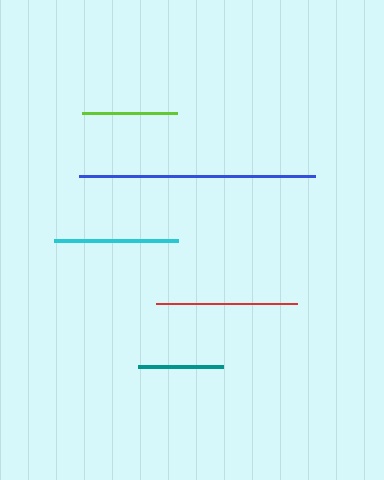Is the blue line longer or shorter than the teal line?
The blue line is longer than the teal line.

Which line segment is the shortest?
The teal line is the shortest at approximately 84 pixels.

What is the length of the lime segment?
The lime segment is approximately 95 pixels long.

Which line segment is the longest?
The blue line is the longest at approximately 236 pixels.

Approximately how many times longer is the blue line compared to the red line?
The blue line is approximately 1.7 times the length of the red line.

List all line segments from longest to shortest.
From longest to shortest: blue, red, cyan, lime, teal.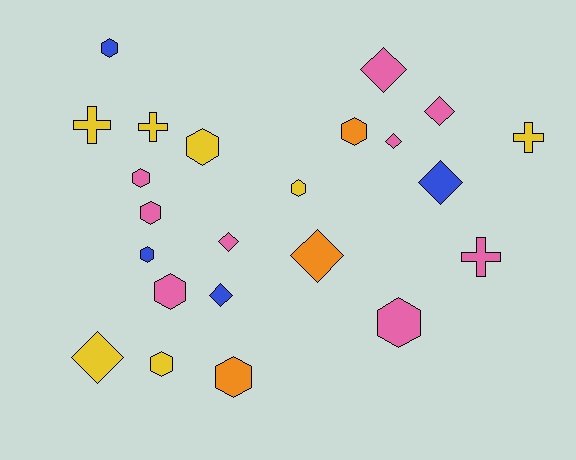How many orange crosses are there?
There are no orange crosses.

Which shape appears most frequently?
Hexagon, with 11 objects.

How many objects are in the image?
There are 23 objects.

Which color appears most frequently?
Pink, with 9 objects.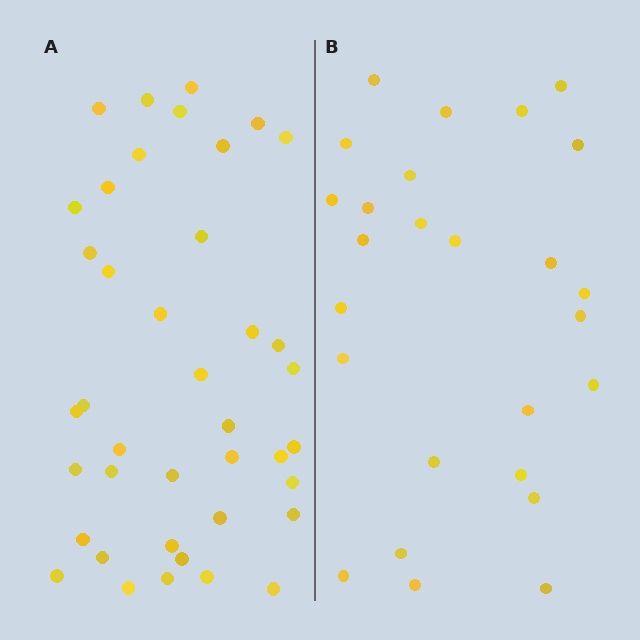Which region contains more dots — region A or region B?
Region A (the left region) has more dots.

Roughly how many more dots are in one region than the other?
Region A has approximately 15 more dots than region B.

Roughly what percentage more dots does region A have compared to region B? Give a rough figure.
About 55% more.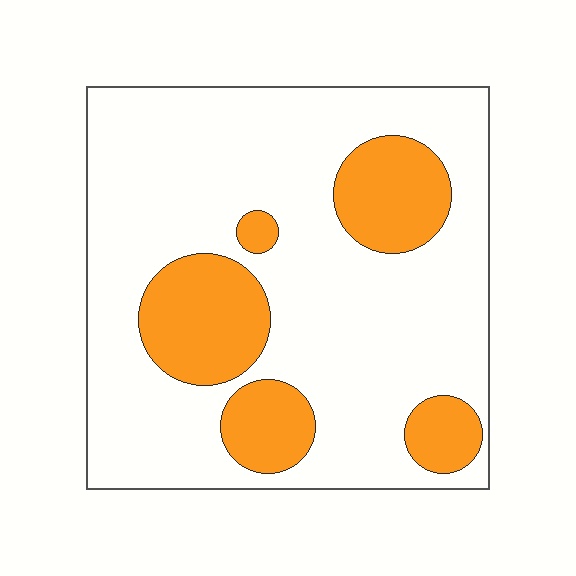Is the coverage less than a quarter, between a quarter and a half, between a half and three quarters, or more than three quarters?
Less than a quarter.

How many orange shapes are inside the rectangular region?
5.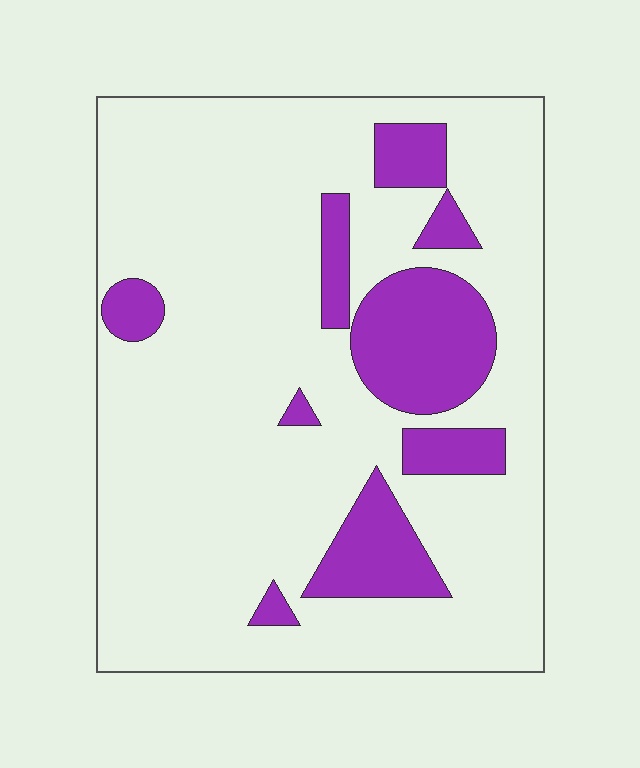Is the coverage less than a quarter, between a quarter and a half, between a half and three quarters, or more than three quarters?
Less than a quarter.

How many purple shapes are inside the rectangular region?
9.